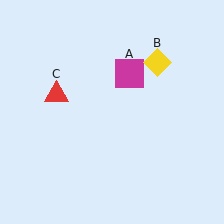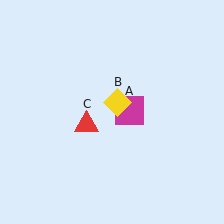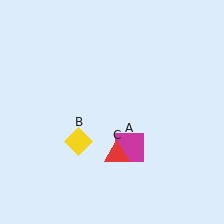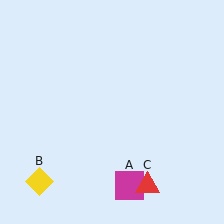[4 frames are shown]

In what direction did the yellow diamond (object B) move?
The yellow diamond (object B) moved down and to the left.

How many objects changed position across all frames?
3 objects changed position: magenta square (object A), yellow diamond (object B), red triangle (object C).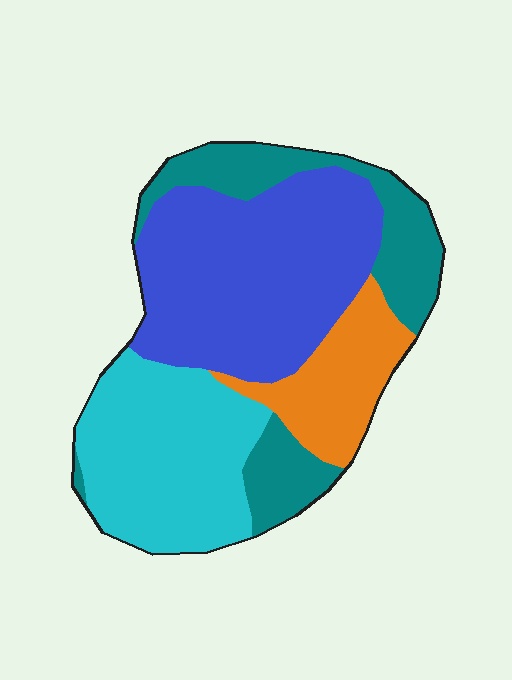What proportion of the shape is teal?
Teal covers 21% of the shape.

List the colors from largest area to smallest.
From largest to smallest: blue, cyan, teal, orange.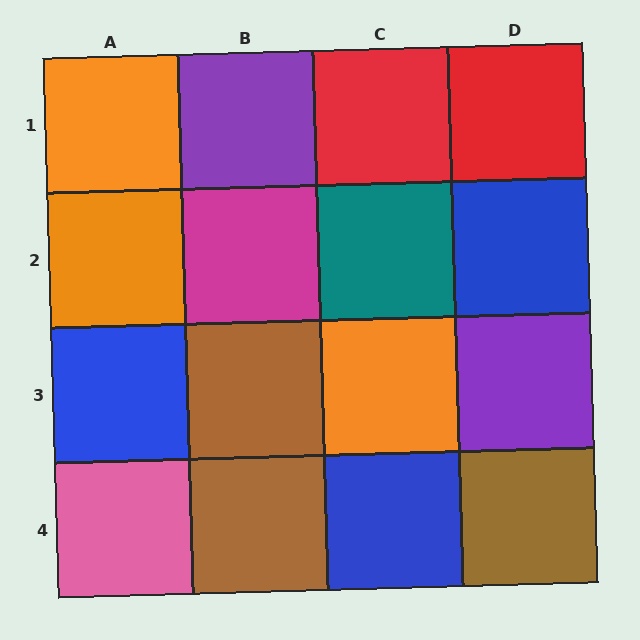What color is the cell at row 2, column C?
Teal.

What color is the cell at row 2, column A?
Orange.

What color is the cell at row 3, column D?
Purple.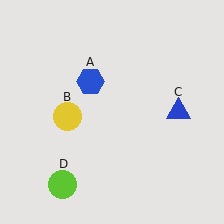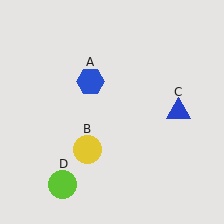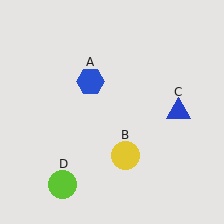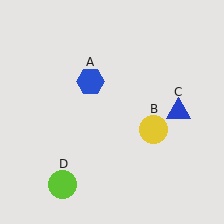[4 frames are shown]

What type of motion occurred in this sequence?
The yellow circle (object B) rotated counterclockwise around the center of the scene.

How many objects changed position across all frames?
1 object changed position: yellow circle (object B).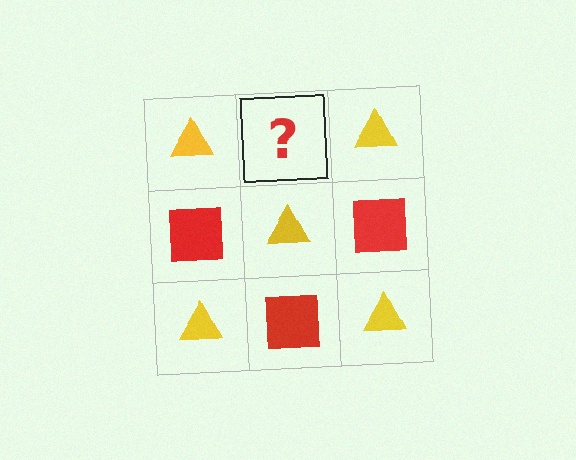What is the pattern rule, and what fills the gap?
The rule is that it alternates yellow triangle and red square in a checkerboard pattern. The gap should be filled with a red square.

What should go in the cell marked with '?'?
The missing cell should contain a red square.